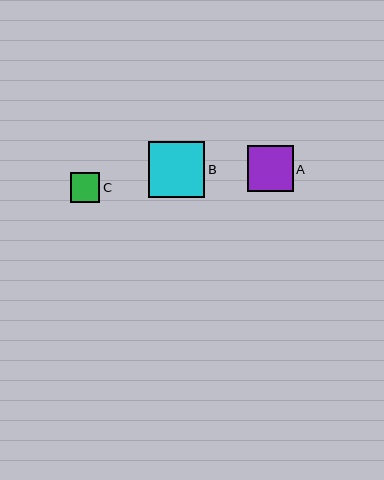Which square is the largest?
Square B is the largest with a size of approximately 56 pixels.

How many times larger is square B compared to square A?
Square B is approximately 1.2 times the size of square A.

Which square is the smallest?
Square C is the smallest with a size of approximately 29 pixels.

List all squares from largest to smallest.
From largest to smallest: B, A, C.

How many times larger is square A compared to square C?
Square A is approximately 1.6 times the size of square C.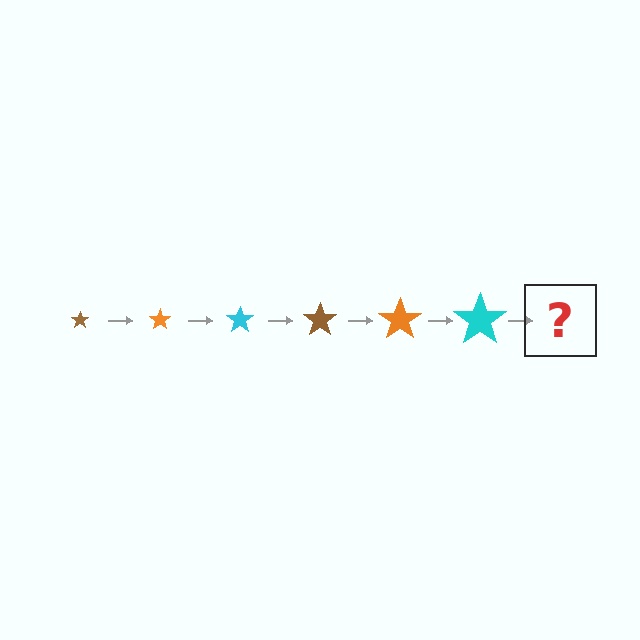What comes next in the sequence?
The next element should be a brown star, larger than the previous one.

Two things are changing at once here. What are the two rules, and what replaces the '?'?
The two rules are that the star grows larger each step and the color cycles through brown, orange, and cyan. The '?' should be a brown star, larger than the previous one.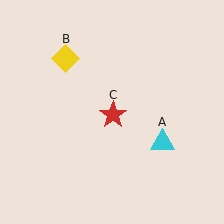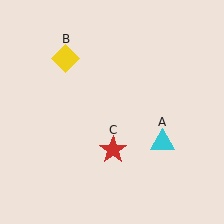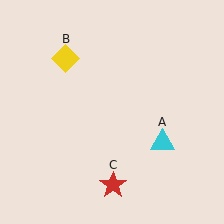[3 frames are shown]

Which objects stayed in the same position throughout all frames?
Cyan triangle (object A) and yellow diamond (object B) remained stationary.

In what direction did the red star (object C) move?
The red star (object C) moved down.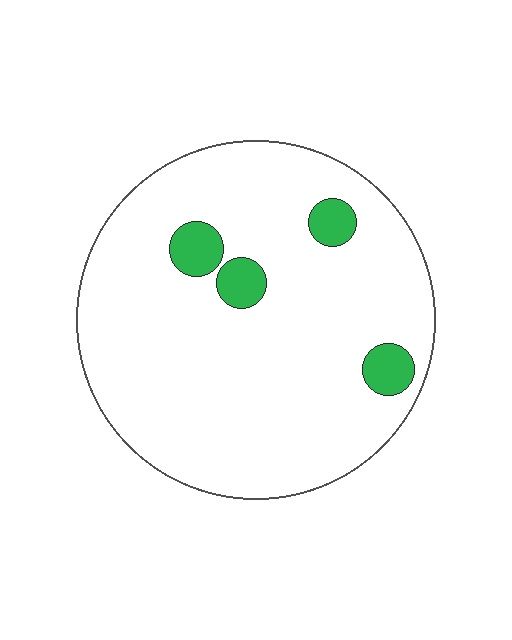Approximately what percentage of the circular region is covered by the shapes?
Approximately 10%.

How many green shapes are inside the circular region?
4.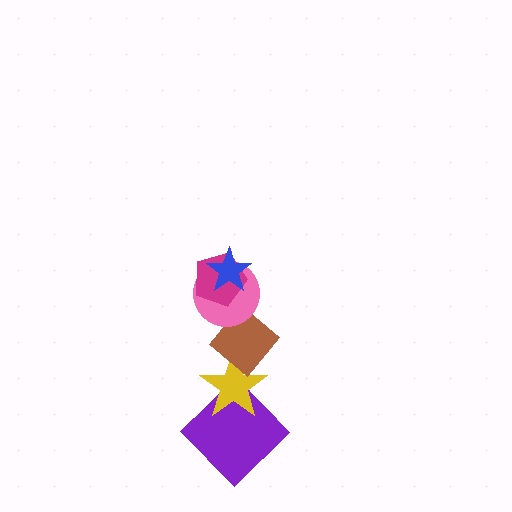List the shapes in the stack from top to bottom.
From top to bottom: the blue star, the magenta pentagon, the pink circle, the brown diamond, the yellow star, the purple diamond.